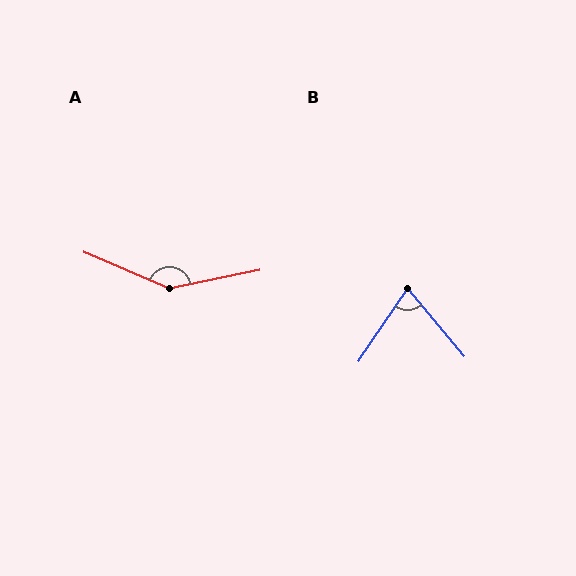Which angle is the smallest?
B, at approximately 74 degrees.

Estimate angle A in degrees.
Approximately 145 degrees.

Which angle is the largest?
A, at approximately 145 degrees.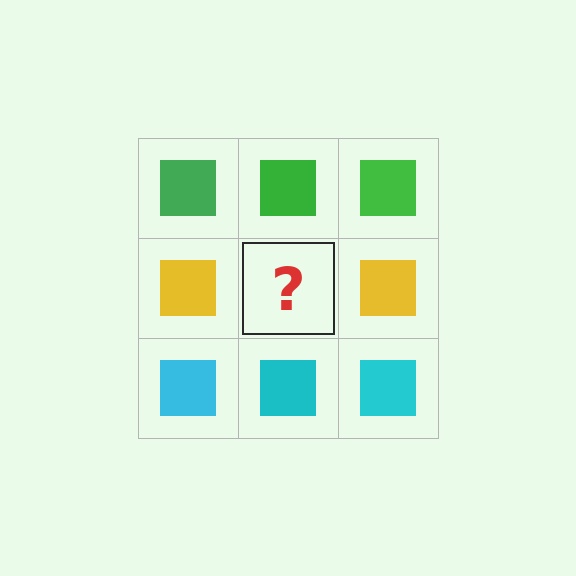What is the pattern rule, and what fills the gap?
The rule is that each row has a consistent color. The gap should be filled with a yellow square.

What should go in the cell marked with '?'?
The missing cell should contain a yellow square.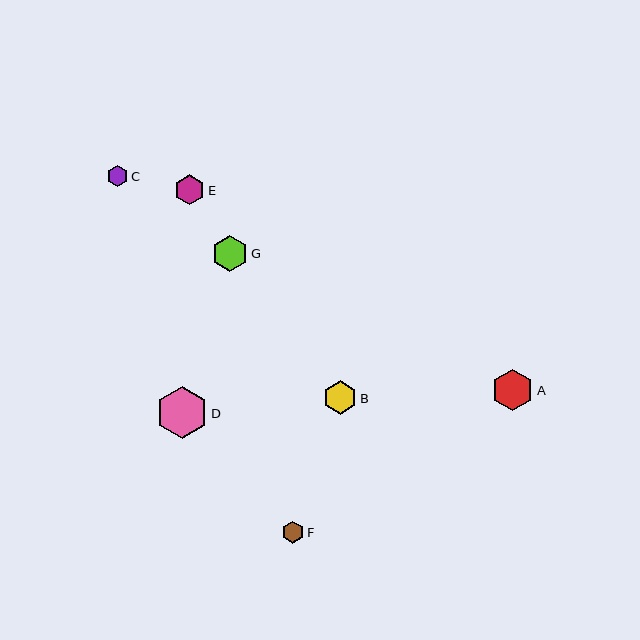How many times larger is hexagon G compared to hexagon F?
Hexagon G is approximately 1.6 times the size of hexagon F.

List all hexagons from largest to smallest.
From largest to smallest: D, A, G, B, E, F, C.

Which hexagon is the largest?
Hexagon D is the largest with a size of approximately 52 pixels.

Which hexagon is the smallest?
Hexagon C is the smallest with a size of approximately 21 pixels.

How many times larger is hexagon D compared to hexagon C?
Hexagon D is approximately 2.5 times the size of hexagon C.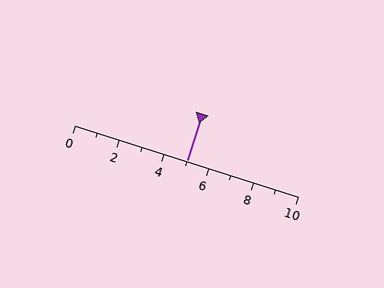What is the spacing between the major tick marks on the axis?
The major ticks are spaced 2 apart.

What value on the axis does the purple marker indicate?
The marker indicates approximately 5.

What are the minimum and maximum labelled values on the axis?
The axis runs from 0 to 10.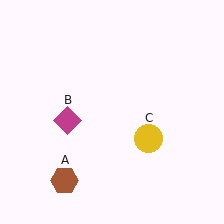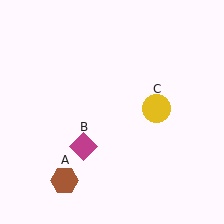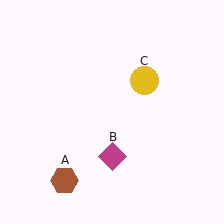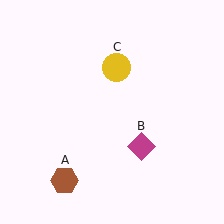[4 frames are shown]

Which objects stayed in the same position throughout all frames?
Brown hexagon (object A) remained stationary.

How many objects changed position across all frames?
2 objects changed position: magenta diamond (object B), yellow circle (object C).